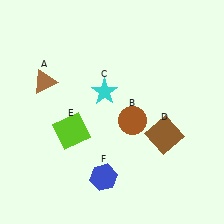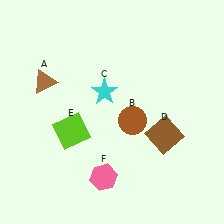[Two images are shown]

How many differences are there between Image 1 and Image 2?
There is 1 difference between the two images.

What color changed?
The hexagon (F) changed from blue in Image 1 to pink in Image 2.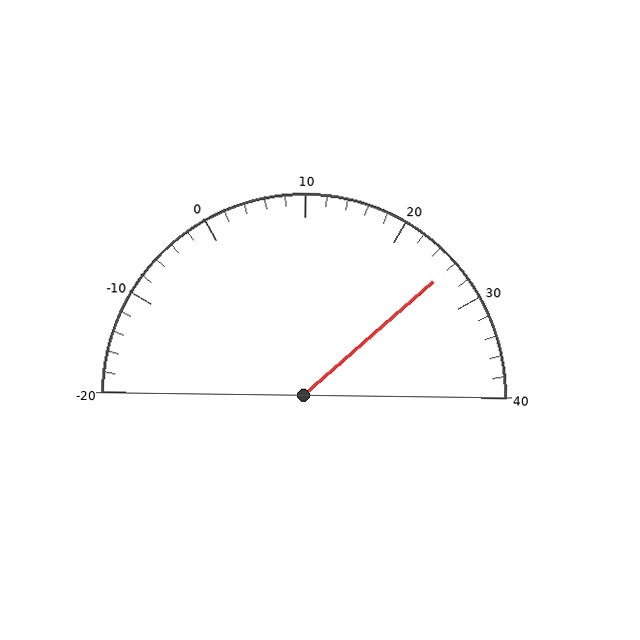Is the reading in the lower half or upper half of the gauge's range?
The reading is in the upper half of the range (-20 to 40).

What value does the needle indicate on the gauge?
The needle indicates approximately 26.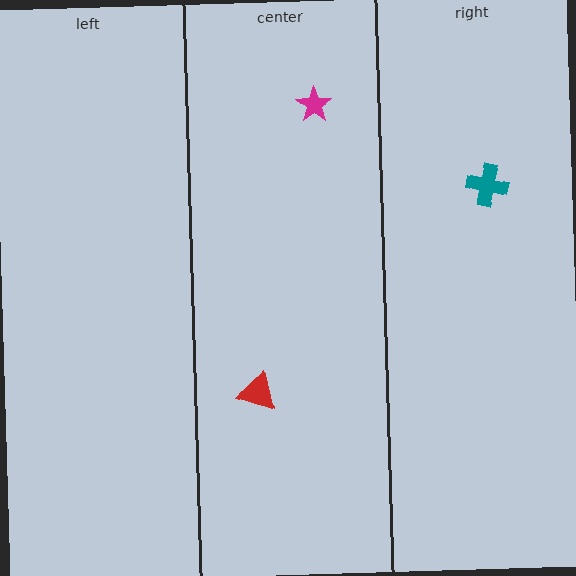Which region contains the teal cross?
The right region.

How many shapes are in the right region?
1.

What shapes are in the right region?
The teal cross.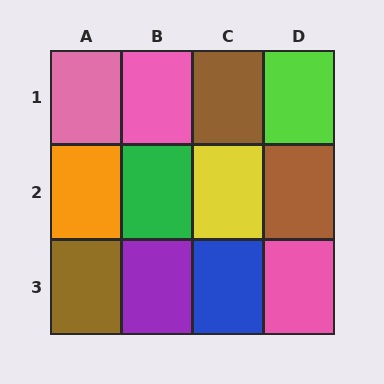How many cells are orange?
1 cell is orange.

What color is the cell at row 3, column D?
Pink.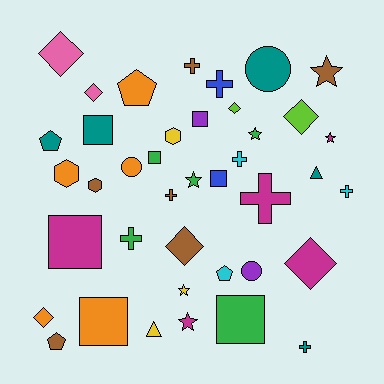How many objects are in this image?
There are 40 objects.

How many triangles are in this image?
There are 2 triangles.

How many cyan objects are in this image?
There are 3 cyan objects.